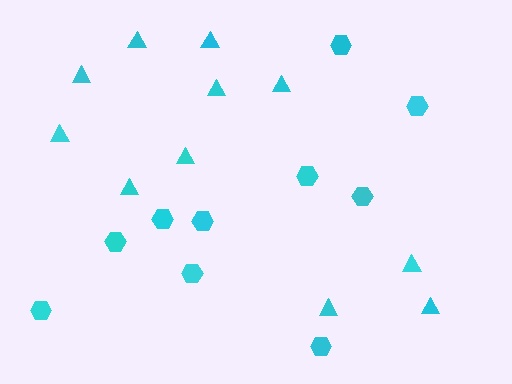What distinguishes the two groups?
There are 2 groups: one group of triangles (11) and one group of hexagons (10).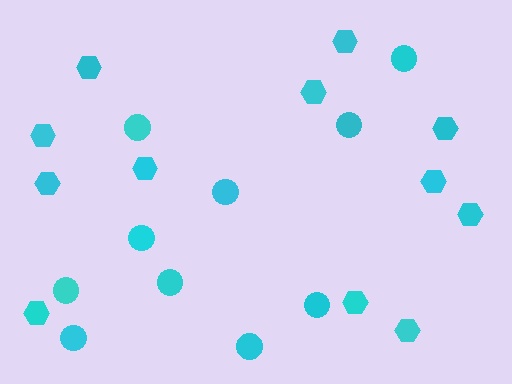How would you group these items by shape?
There are 2 groups: one group of hexagons (12) and one group of circles (10).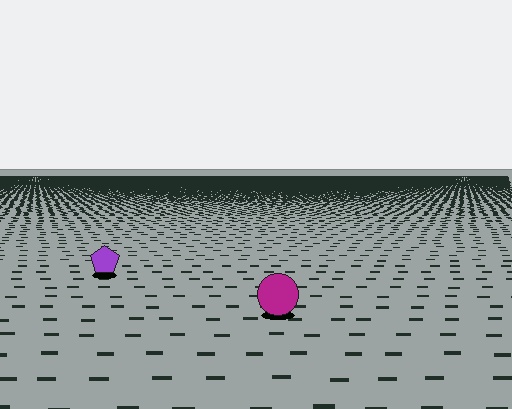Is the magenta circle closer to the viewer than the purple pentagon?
Yes. The magenta circle is closer — you can tell from the texture gradient: the ground texture is coarser near it.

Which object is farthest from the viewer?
The purple pentagon is farthest from the viewer. It appears smaller and the ground texture around it is denser.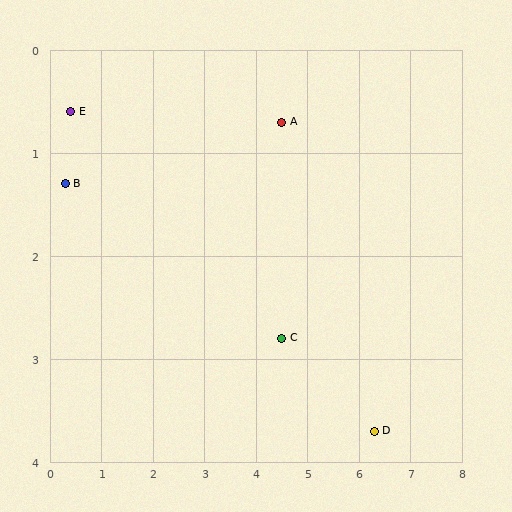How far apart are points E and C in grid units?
Points E and C are about 4.7 grid units apart.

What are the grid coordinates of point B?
Point B is at approximately (0.3, 1.3).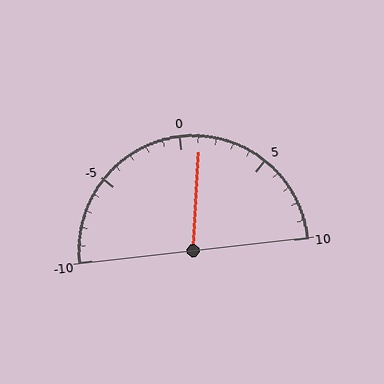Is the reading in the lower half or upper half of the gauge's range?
The reading is in the upper half of the range (-10 to 10).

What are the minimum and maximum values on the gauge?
The gauge ranges from -10 to 10.